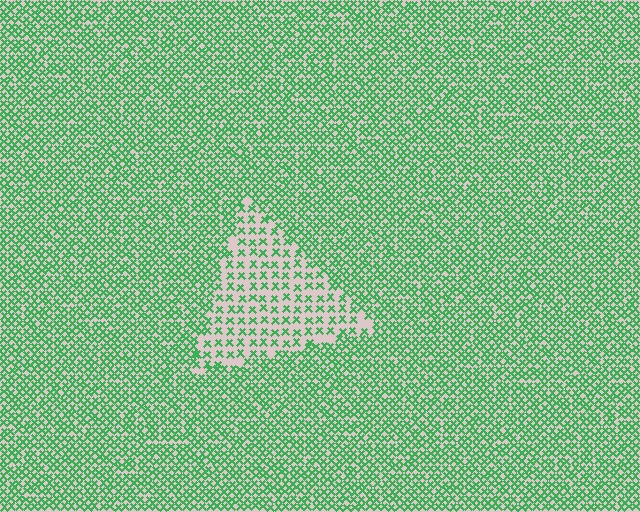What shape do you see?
I see a triangle.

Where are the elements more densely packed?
The elements are more densely packed outside the triangle boundary.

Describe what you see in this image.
The image contains small green elements arranged at two different densities. A triangle-shaped region is visible where the elements are less densely packed than the surrounding area.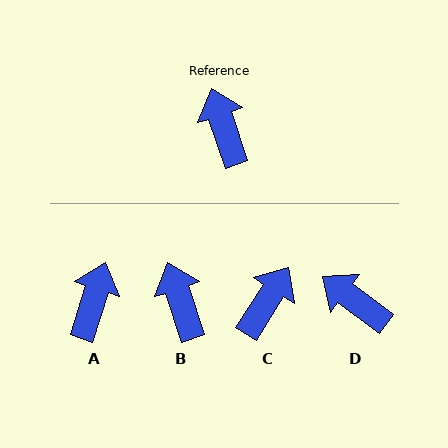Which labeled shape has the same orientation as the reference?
B.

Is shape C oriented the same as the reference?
No, it is off by about 51 degrees.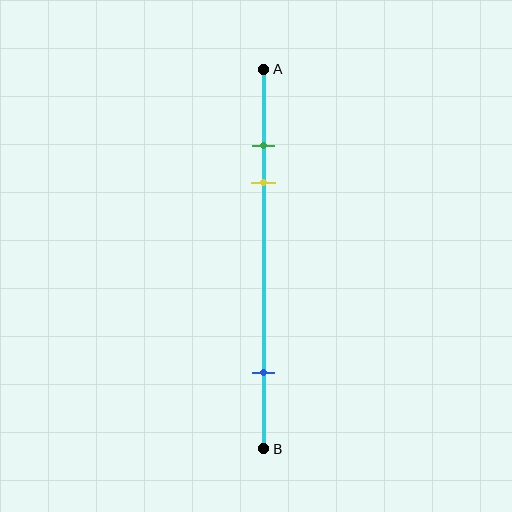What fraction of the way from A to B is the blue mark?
The blue mark is approximately 80% (0.8) of the way from A to B.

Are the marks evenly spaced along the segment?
No, the marks are not evenly spaced.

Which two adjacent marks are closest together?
The green and yellow marks are the closest adjacent pair.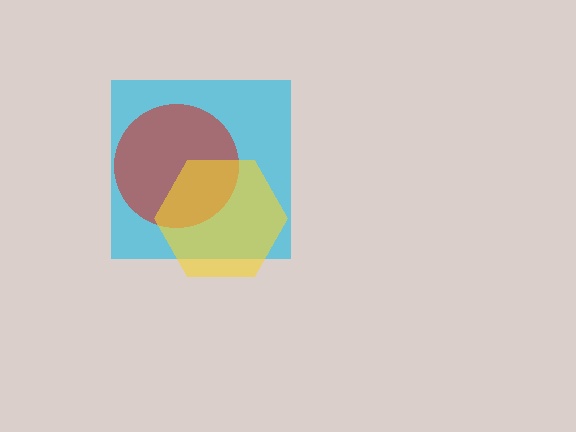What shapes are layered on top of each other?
The layered shapes are: a cyan square, a red circle, a yellow hexagon.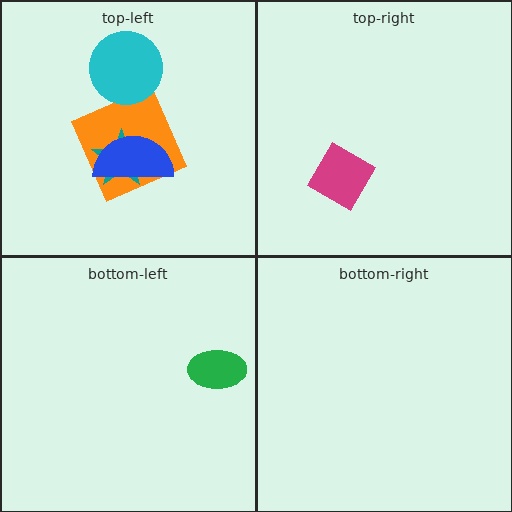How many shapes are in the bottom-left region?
1.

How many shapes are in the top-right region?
1.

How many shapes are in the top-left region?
4.